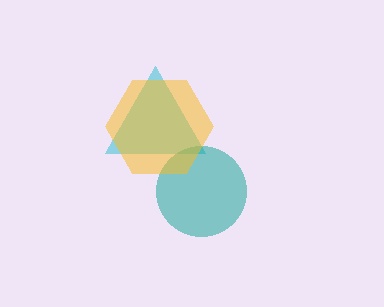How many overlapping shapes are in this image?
There are 3 overlapping shapes in the image.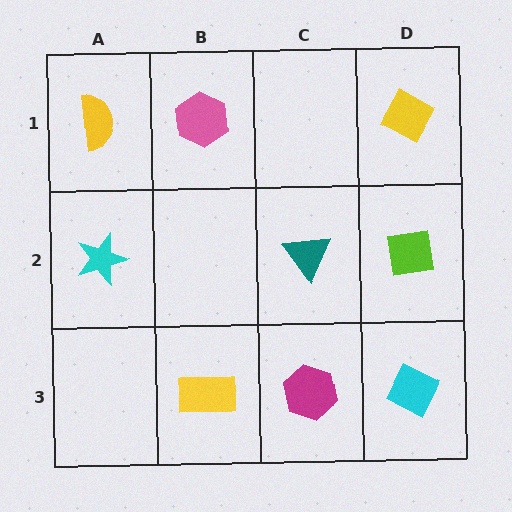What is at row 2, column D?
A lime square.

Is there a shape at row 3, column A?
No, that cell is empty.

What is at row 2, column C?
A teal triangle.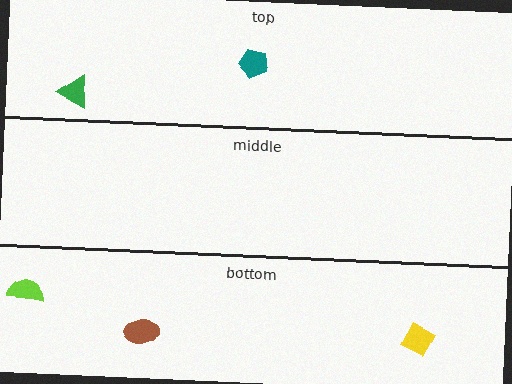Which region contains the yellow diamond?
The bottom region.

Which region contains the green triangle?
The top region.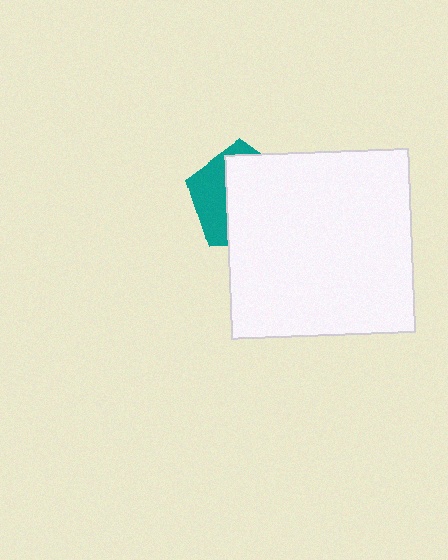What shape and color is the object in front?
The object in front is a white square.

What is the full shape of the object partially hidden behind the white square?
The partially hidden object is a teal pentagon.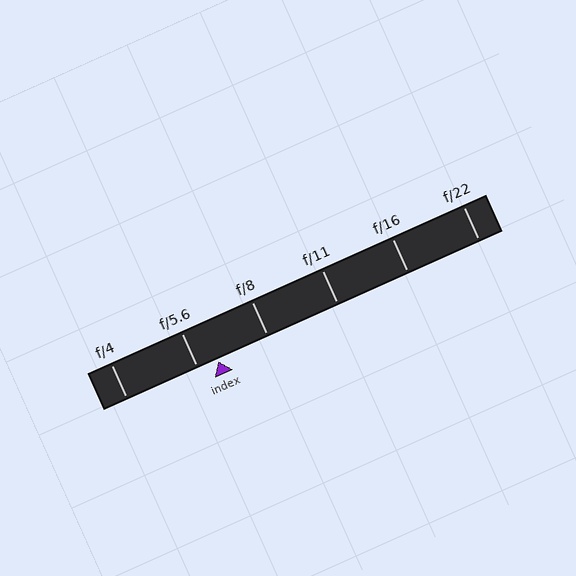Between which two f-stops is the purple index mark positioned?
The index mark is between f/5.6 and f/8.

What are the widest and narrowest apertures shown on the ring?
The widest aperture shown is f/4 and the narrowest is f/22.